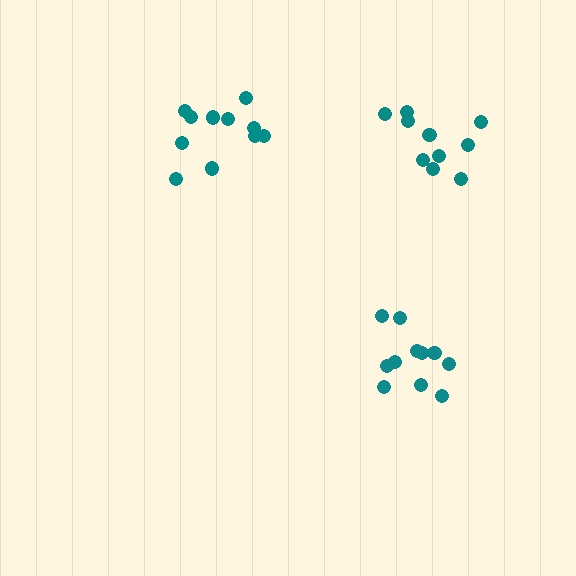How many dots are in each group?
Group 1: 11 dots, Group 2: 11 dots, Group 3: 10 dots (32 total).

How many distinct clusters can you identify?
There are 3 distinct clusters.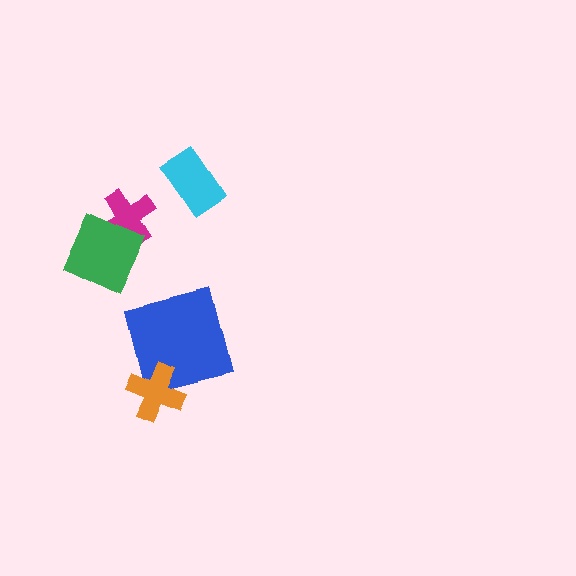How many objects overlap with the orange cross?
1 object overlaps with the orange cross.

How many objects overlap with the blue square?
1 object overlaps with the blue square.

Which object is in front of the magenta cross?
The green diamond is in front of the magenta cross.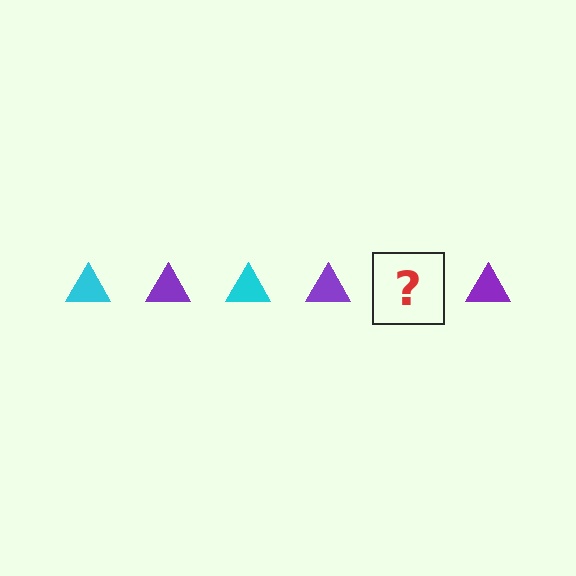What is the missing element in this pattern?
The missing element is a cyan triangle.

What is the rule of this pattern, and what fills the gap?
The rule is that the pattern cycles through cyan, purple triangles. The gap should be filled with a cyan triangle.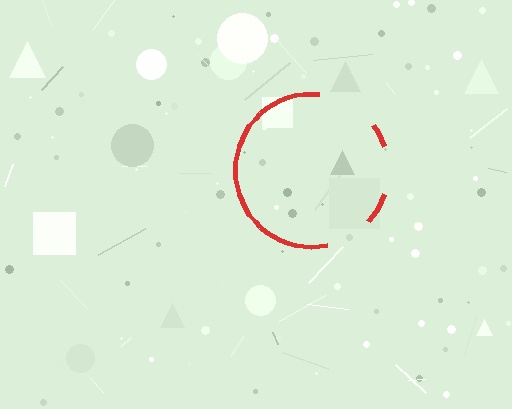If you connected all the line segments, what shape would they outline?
They would outline a circle.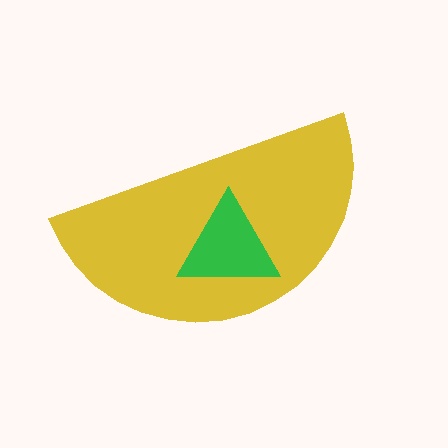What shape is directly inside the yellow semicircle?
The green triangle.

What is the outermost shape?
The yellow semicircle.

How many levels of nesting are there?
2.